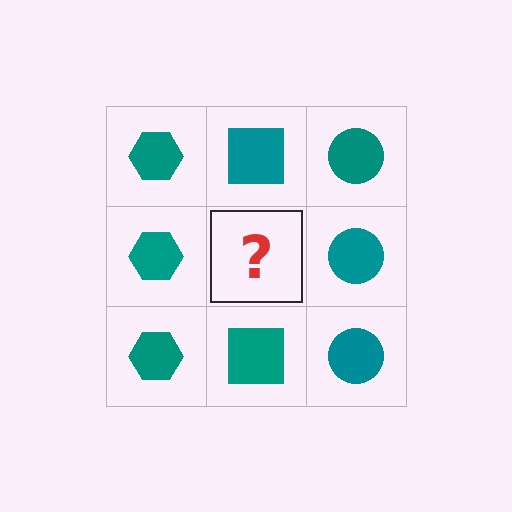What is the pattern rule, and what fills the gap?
The rule is that each column has a consistent shape. The gap should be filled with a teal square.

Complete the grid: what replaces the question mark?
The question mark should be replaced with a teal square.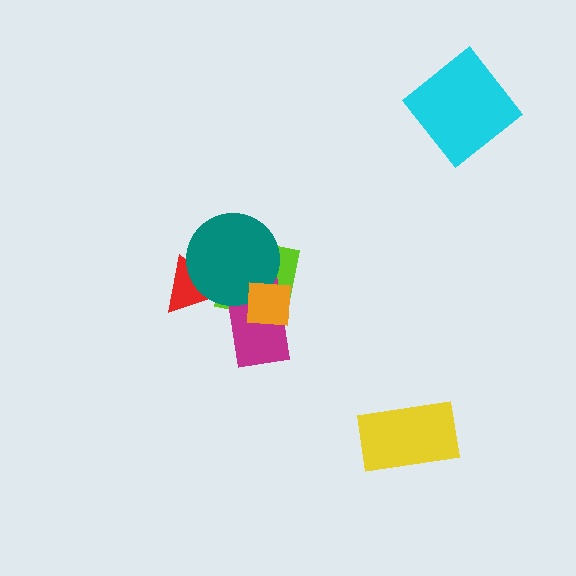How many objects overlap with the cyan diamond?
0 objects overlap with the cyan diamond.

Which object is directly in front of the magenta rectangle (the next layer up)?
The teal circle is directly in front of the magenta rectangle.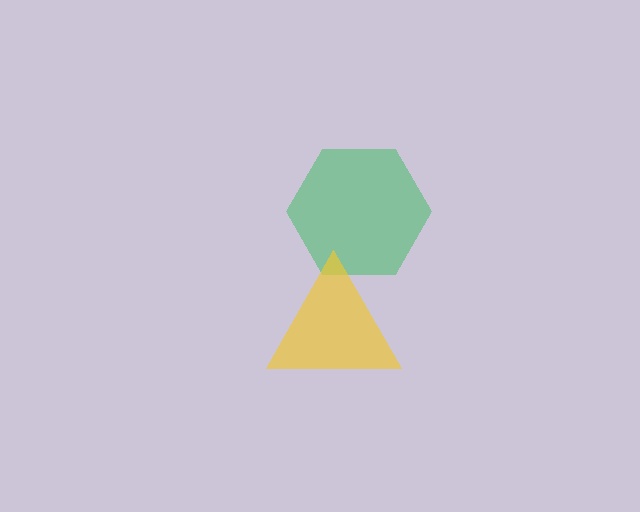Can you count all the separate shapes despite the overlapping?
Yes, there are 2 separate shapes.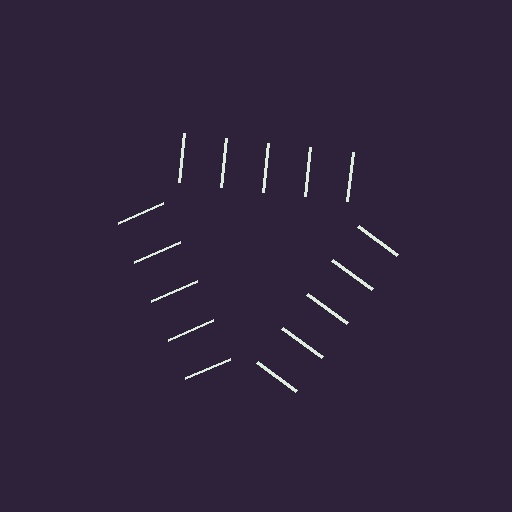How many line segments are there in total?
15 — 5 along each of the 3 edges.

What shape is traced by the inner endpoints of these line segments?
An illusory triangle — the line segments terminate on its edges but no continuous stroke is drawn.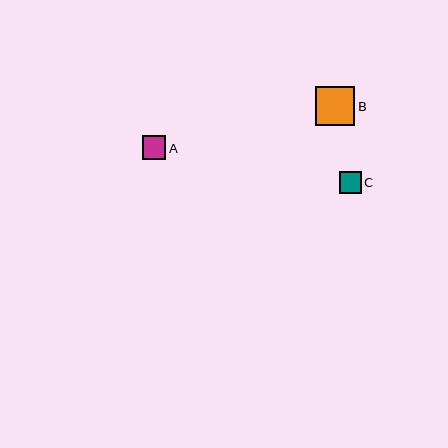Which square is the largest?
Square B is the largest with a size of approximately 40 pixels.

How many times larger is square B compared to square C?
Square B is approximately 1.8 times the size of square C.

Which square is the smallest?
Square C is the smallest with a size of approximately 22 pixels.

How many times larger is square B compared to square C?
Square B is approximately 1.8 times the size of square C.